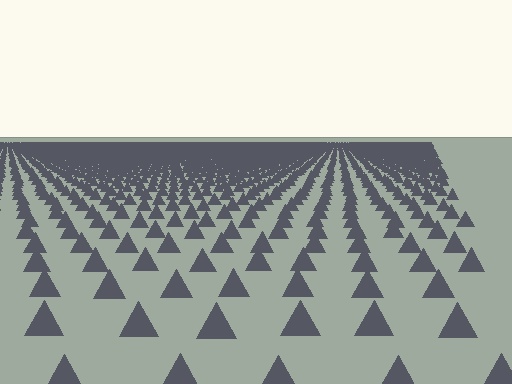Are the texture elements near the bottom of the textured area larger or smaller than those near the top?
Larger. Near the bottom, elements are closer to the viewer and appear at a bigger on-screen size.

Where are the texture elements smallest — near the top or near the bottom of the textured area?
Near the top.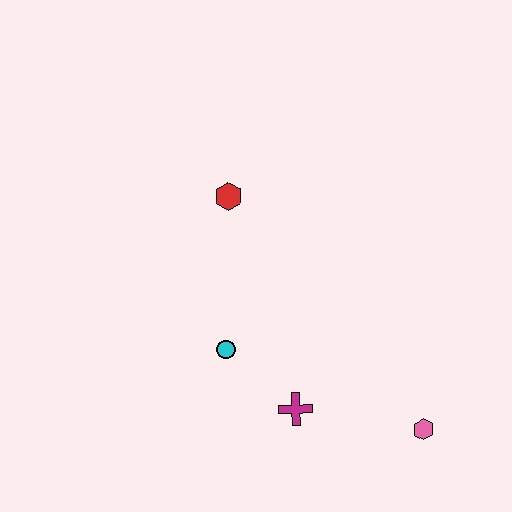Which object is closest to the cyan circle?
The magenta cross is closest to the cyan circle.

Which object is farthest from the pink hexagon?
The red hexagon is farthest from the pink hexagon.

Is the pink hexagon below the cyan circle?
Yes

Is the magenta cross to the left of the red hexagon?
No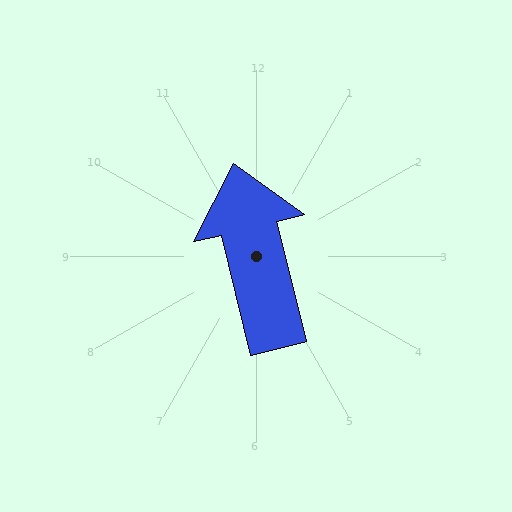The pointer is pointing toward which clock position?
Roughly 12 o'clock.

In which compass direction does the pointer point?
North.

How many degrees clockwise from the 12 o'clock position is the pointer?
Approximately 346 degrees.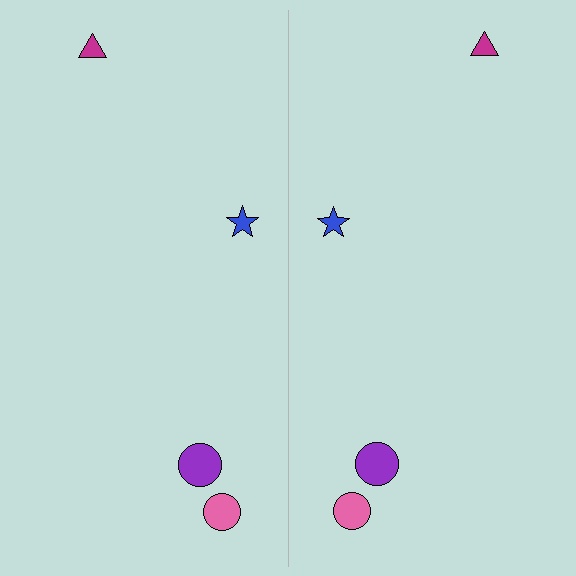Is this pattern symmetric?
Yes, this pattern has bilateral (reflection) symmetry.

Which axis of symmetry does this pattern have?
The pattern has a vertical axis of symmetry running through the center of the image.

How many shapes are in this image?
There are 8 shapes in this image.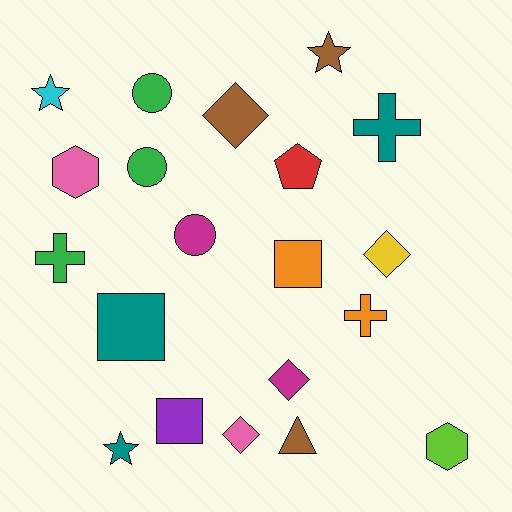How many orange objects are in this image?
There are 2 orange objects.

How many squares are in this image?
There are 3 squares.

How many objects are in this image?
There are 20 objects.